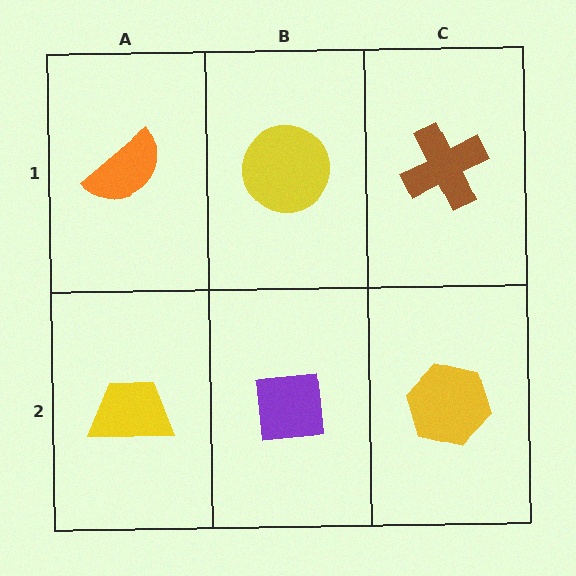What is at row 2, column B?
A purple square.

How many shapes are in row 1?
3 shapes.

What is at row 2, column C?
A yellow hexagon.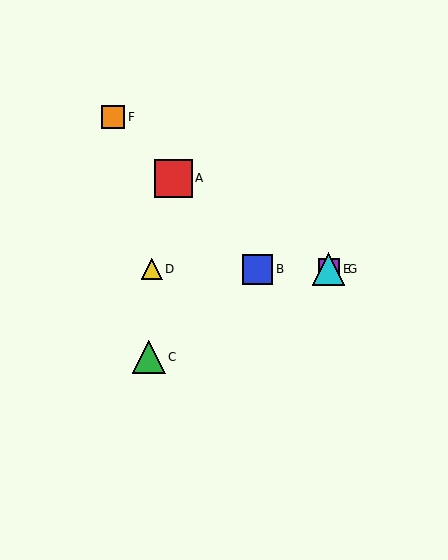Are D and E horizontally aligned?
Yes, both are at y≈269.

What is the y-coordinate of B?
Object B is at y≈269.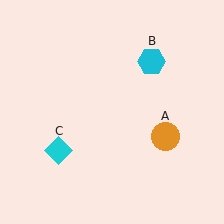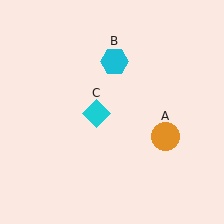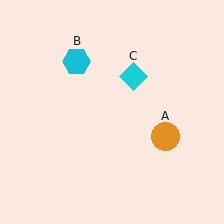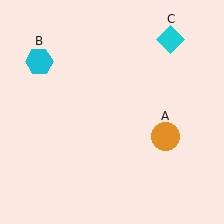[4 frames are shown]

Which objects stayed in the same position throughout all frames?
Orange circle (object A) remained stationary.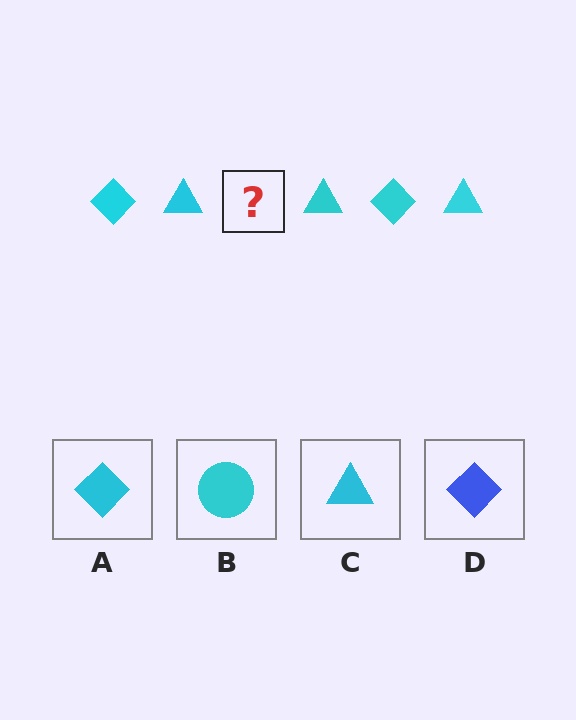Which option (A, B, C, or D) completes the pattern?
A.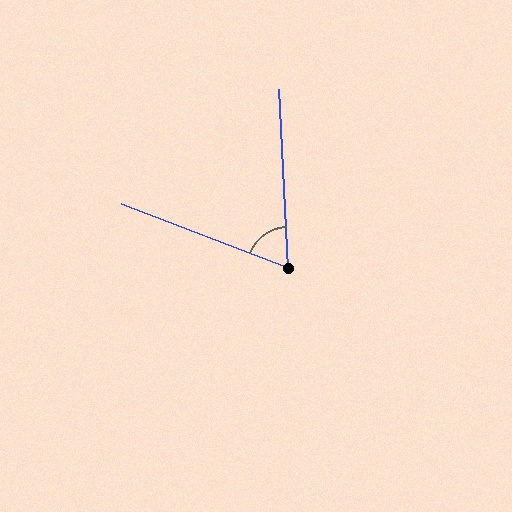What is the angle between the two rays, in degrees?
Approximately 66 degrees.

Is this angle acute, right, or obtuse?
It is acute.